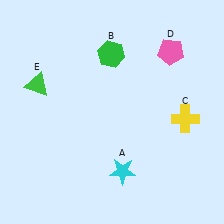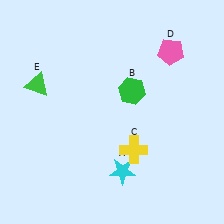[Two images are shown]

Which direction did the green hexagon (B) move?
The green hexagon (B) moved down.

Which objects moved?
The objects that moved are: the green hexagon (B), the yellow cross (C).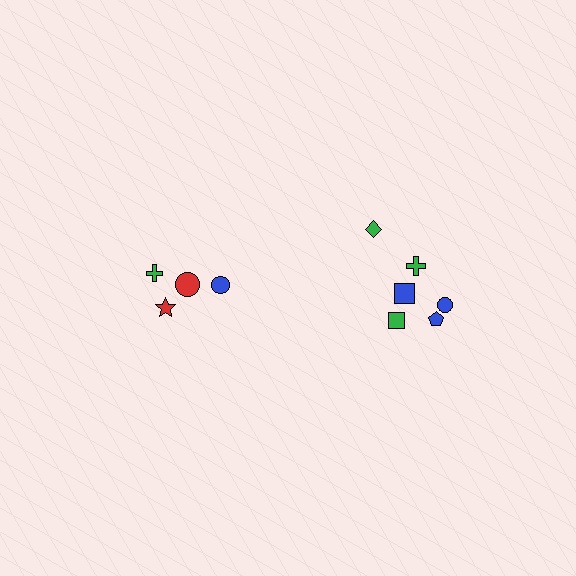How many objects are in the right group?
There are 6 objects.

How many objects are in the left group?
There are 4 objects.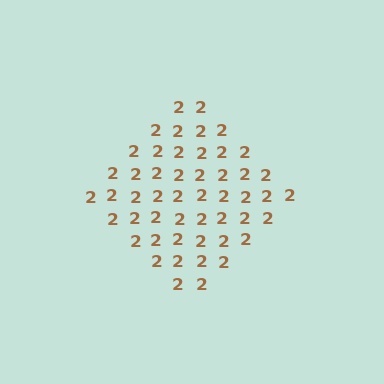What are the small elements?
The small elements are digit 2's.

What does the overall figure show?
The overall figure shows a diamond.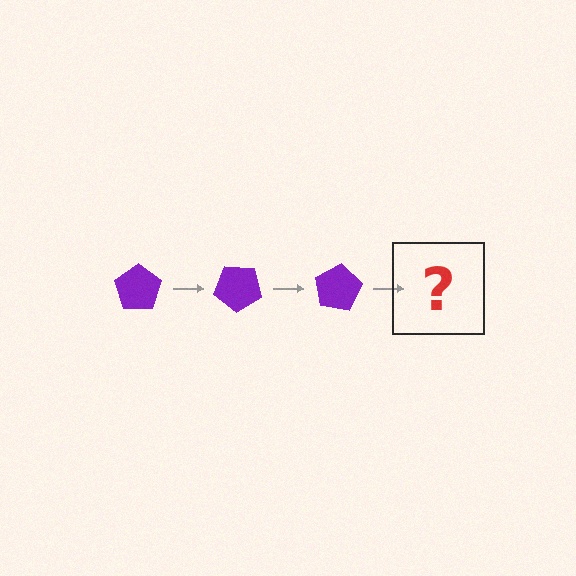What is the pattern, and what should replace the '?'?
The pattern is that the pentagon rotates 40 degrees each step. The '?' should be a purple pentagon rotated 120 degrees.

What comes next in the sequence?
The next element should be a purple pentagon rotated 120 degrees.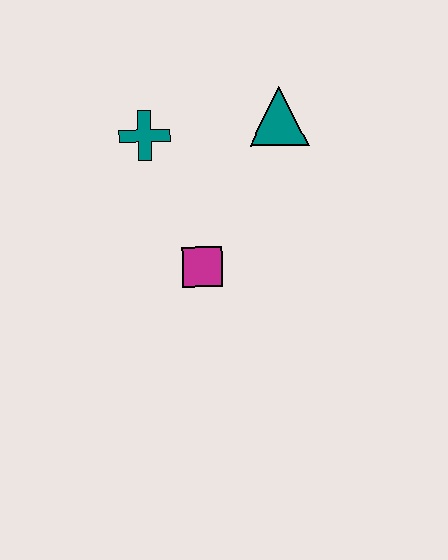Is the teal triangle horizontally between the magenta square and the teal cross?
No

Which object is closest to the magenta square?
The teal cross is closest to the magenta square.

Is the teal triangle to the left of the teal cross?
No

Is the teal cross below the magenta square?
No